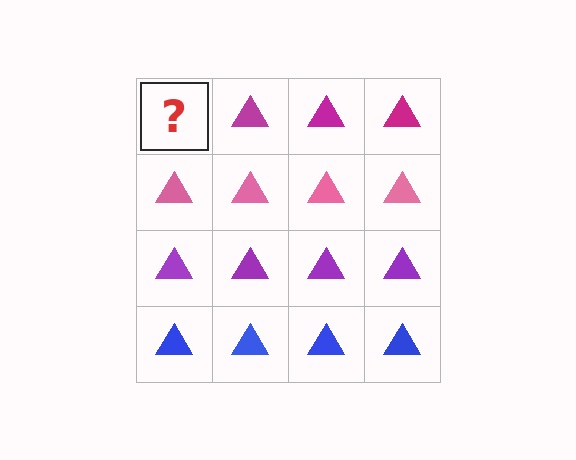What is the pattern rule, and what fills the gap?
The rule is that each row has a consistent color. The gap should be filled with a magenta triangle.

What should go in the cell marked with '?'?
The missing cell should contain a magenta triangle.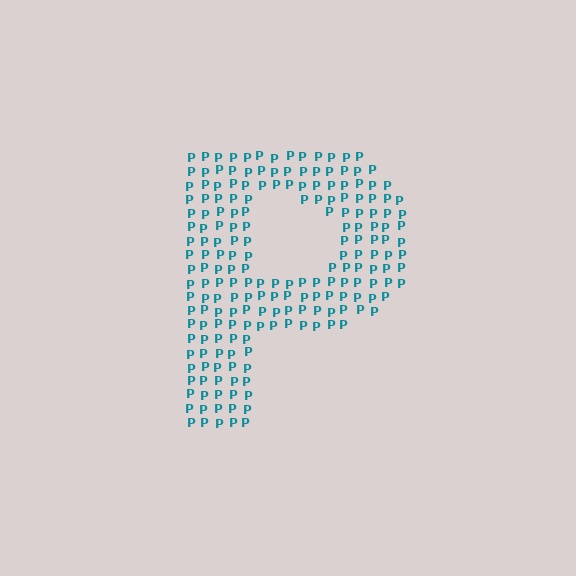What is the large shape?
The large shape is the letter P.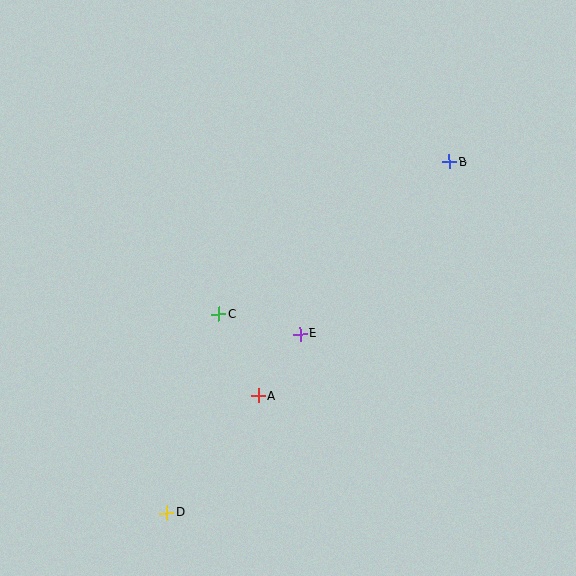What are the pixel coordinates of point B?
Point B is at (449, 162).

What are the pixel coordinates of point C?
Point C is at (219, 314).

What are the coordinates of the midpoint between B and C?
The midpoint between B and C is at (334, 238).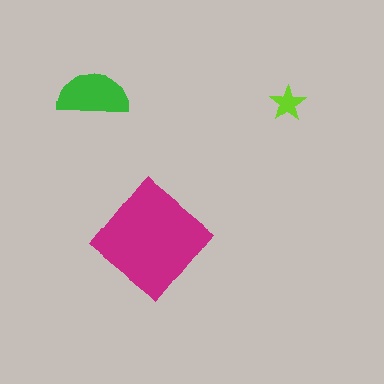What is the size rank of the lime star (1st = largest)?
3rd.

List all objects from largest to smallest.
The magenta diamond, the green semicircle, the lime star.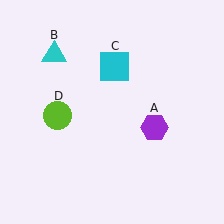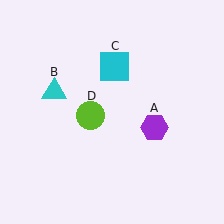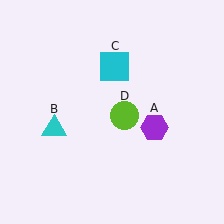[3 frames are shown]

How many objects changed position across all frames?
2 objects changed position: cyan triangle (object B), lime circle (object D).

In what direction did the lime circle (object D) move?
The lime circle (object D) moved right.